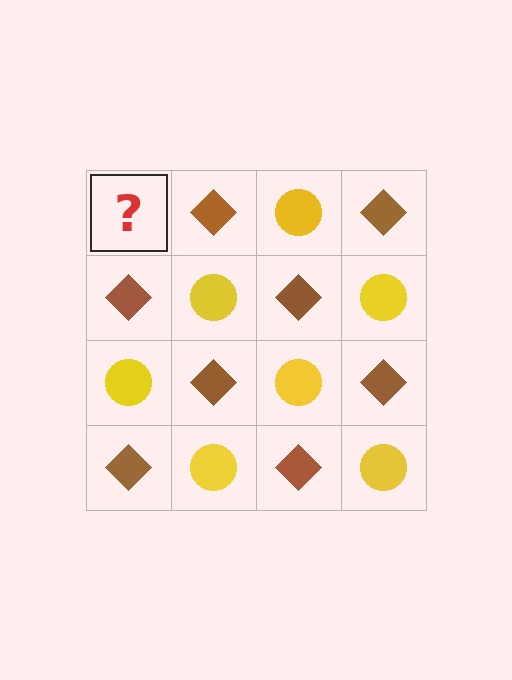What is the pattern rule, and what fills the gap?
The rule is that it alternates yellow circle and brown diamond in a checkerboard pattern. The gap should be filled with a yellow circle.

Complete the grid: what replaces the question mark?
The question mark should be replaced with a yellow circle.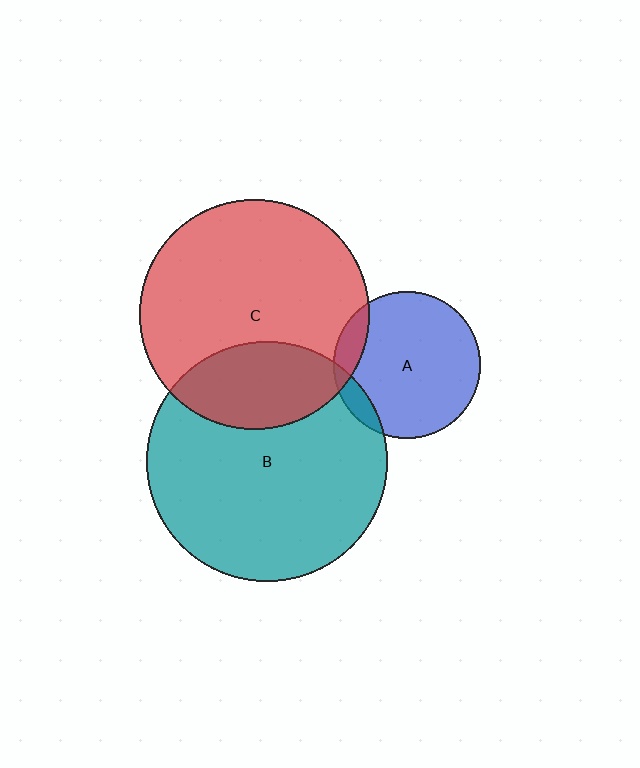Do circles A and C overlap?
Yes.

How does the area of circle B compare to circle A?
Approximately 2.7 times.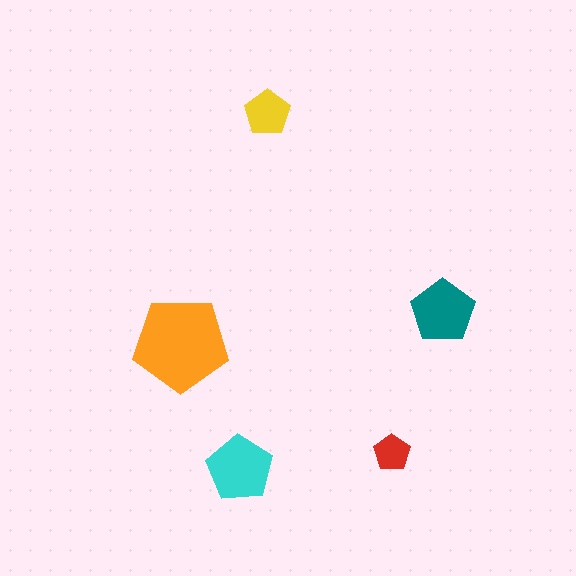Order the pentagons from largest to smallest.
the orange one, the cyan one, the teal one, the yellow one, the red one.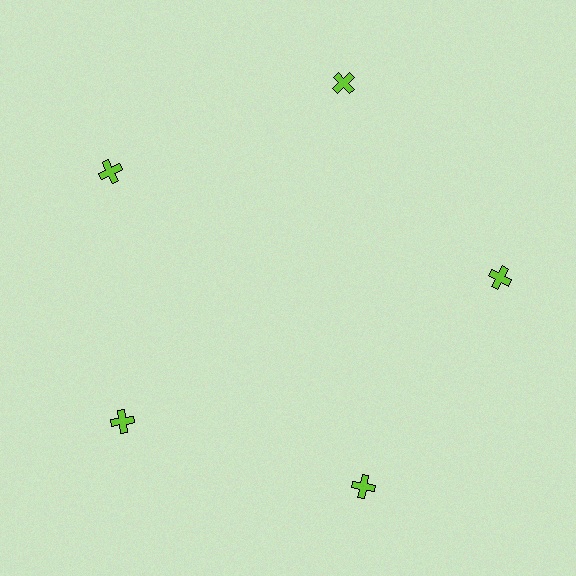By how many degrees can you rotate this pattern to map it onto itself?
The pattern maps onto itself every 72 degrees of rotation.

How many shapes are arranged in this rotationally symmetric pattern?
There are 5 shapes, arranged in 5 groups of 1.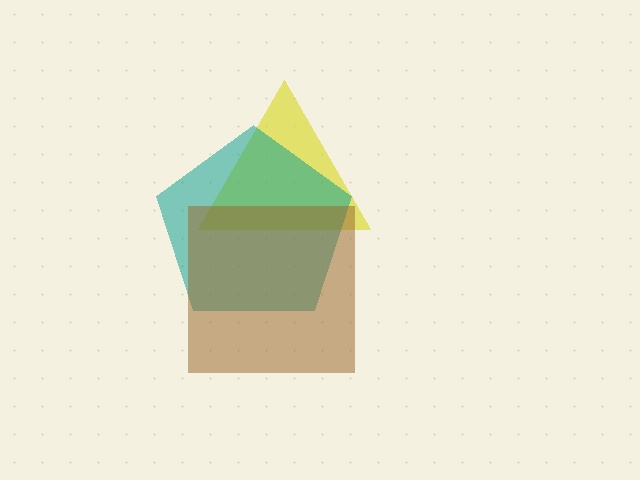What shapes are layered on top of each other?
The layered shapes are: a yellow triangle, a teal pentagon, a brown square.